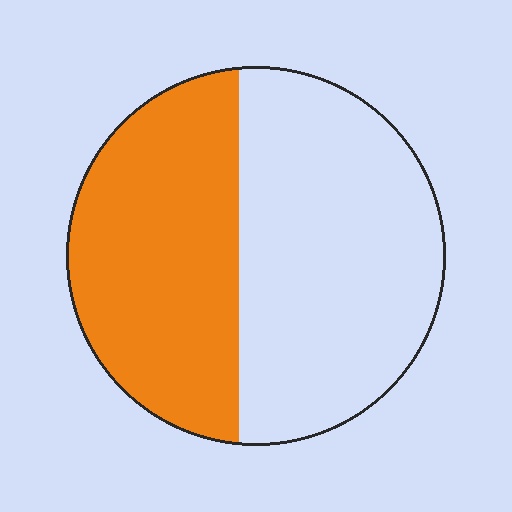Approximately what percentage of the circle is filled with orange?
Approximately 45%.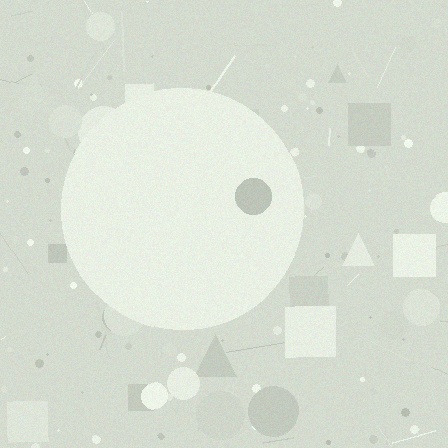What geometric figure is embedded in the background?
A circle is embedded in the background.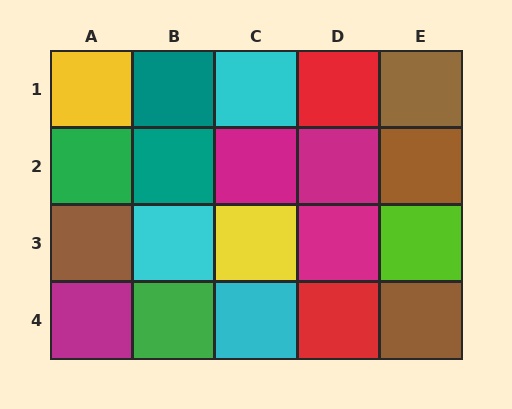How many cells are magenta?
4 cells are magenta.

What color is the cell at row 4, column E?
Brown.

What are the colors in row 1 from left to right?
Yellow, teal, cyan, red, brown.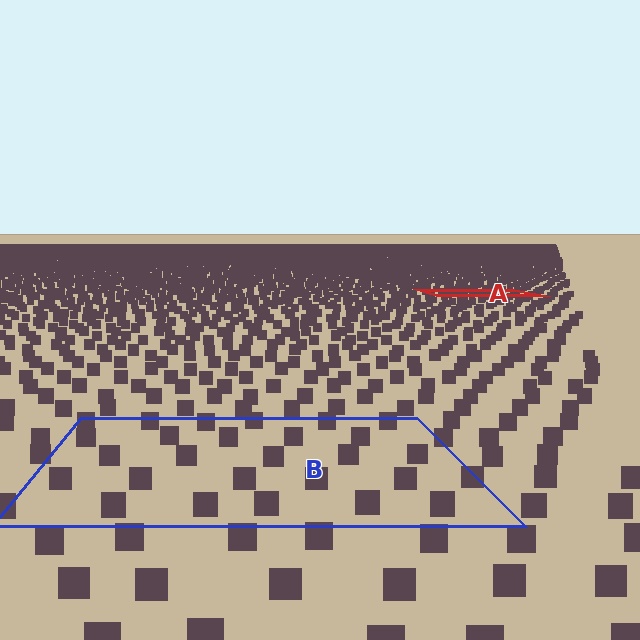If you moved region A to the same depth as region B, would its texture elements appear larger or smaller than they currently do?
They would appear larger. At a closer depth, the same texture elements are projected at a bigger on-screen size.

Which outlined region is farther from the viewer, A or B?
Region A is farther from the viewer — the texture elements inside it appear smaller and more densely packed.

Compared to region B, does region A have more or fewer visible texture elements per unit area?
Region A has more texture elements per unit area — they are packed more densely because it is farther away.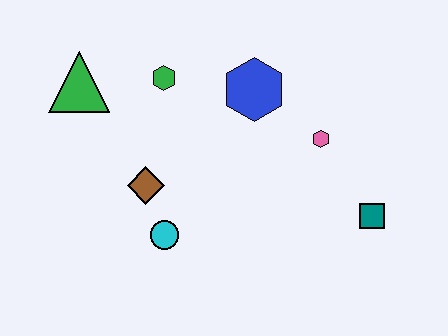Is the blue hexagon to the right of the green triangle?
Yes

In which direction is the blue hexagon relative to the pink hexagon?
The blue hexagon is to the left of the pink hexagon.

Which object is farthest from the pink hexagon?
The green triangle is farthest from the pink hexagon.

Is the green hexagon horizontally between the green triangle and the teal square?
Yes